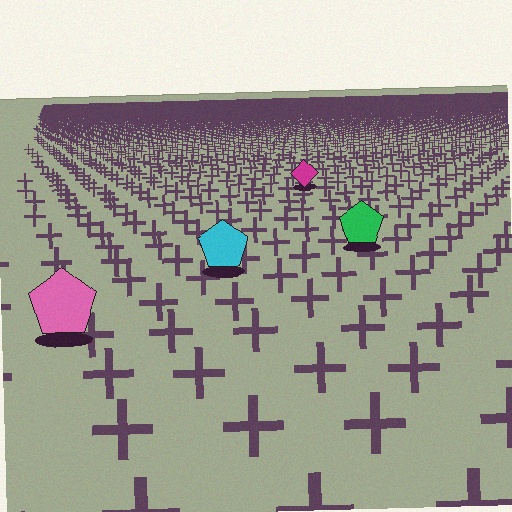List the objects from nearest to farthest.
From nearest to farthest: the pink pentagon, the cyan pentagon, the green pentagon, the magenta diamond.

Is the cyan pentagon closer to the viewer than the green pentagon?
Yes. The cyan pentagon is closer — you can tell from the texture gradient: the ground texture is coarser near it.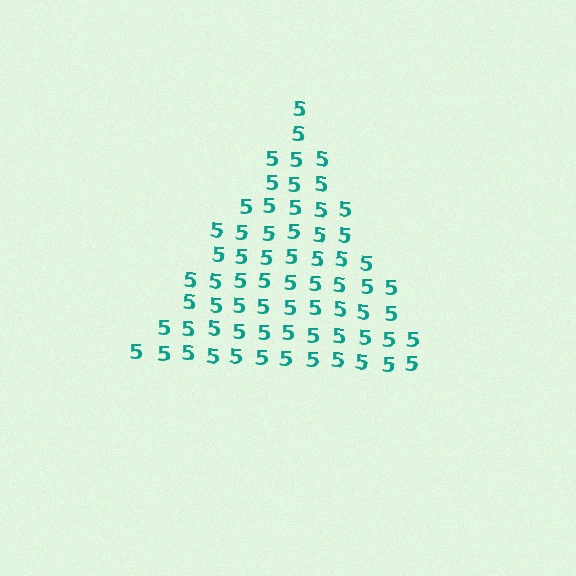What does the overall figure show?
The overall figure shows a triangle.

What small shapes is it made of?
It is made of small digit 5's.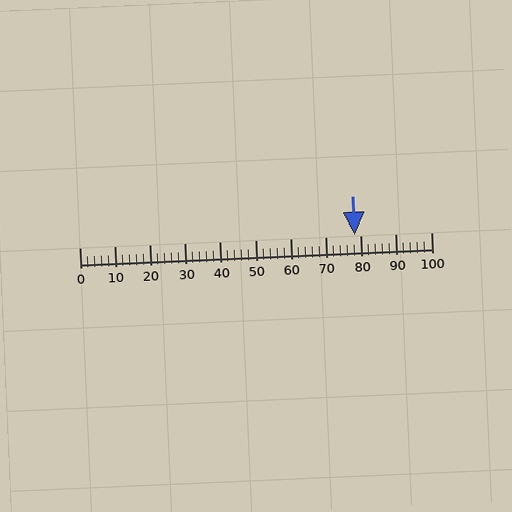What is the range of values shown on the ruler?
The ruler shows values from 0 to 100.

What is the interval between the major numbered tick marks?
The major tick marks are spaced 10 units apart.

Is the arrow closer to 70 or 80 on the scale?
The arrow is closer to 80.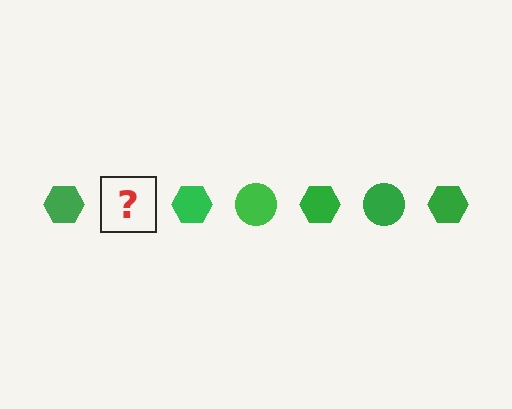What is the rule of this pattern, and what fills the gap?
The rule is that the pattern cycles through hexagon, circle shapes in green. The gap should be filled with a green circle.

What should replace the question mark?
The question mark should be replaced with a green circle.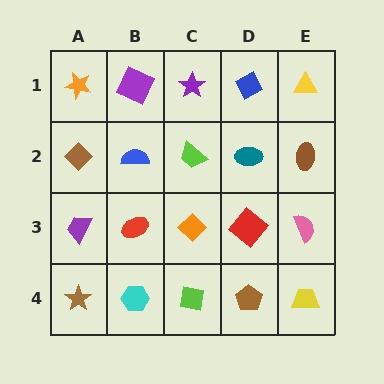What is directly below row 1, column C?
A lime trapezoid.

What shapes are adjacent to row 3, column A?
A brown diamond (row 2, column A), a brown star (row 4, column A), a red ellipse (row 3, column B).